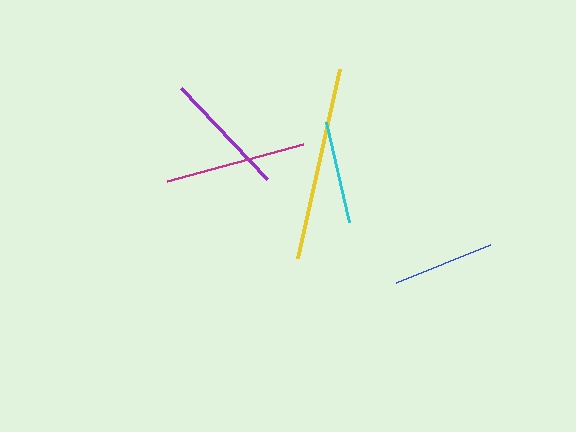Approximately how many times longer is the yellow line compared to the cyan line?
The yellow line is approximately 1.9 times the length of the cyan line.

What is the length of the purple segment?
The purple segment is approximately 125 pixels long.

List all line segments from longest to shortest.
From longest to shortest: yellow, magenta, purple, cyan, blue.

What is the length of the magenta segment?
The magenta segment is approximately 141 pixels long.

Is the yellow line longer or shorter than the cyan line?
The yellow line is longer than the cyan line.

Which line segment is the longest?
The yellow line is the longest at approximately 194 pixels.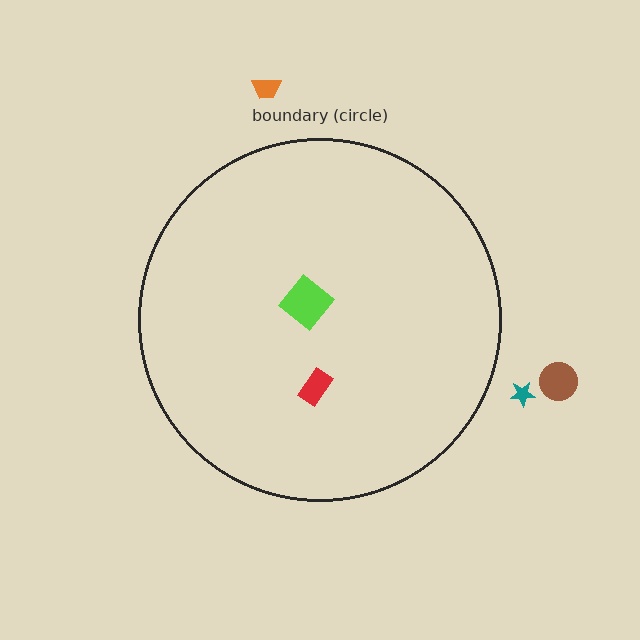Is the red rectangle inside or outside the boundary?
Inside.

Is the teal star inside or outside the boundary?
Outside.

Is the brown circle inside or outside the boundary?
Outside.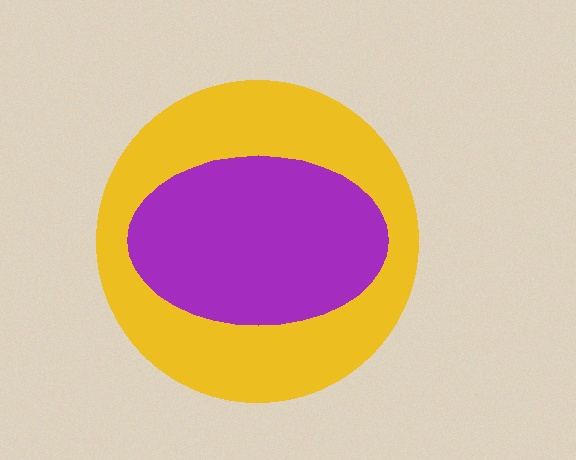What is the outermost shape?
The yellow circle.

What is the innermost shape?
The purple ellipse.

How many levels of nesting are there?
2.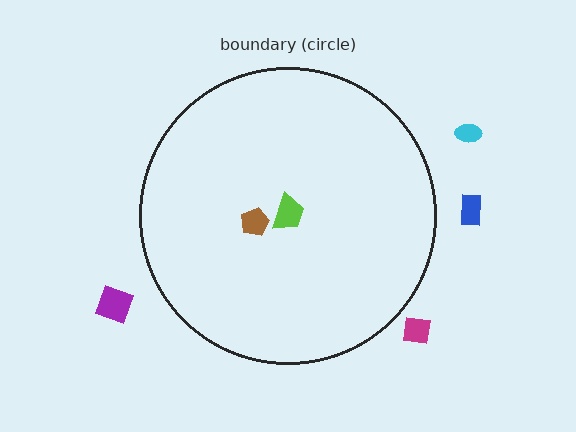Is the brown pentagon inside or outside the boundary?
Inside.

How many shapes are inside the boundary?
2 inside, 4 outside.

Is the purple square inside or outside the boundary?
Outside.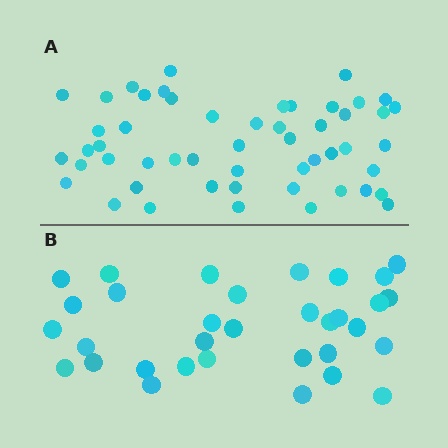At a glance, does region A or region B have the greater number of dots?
Region A (the top region) has more dots.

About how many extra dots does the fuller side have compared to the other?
Region A has approximately 20 more dots than region B.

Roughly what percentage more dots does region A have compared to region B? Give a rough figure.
About 60% more.